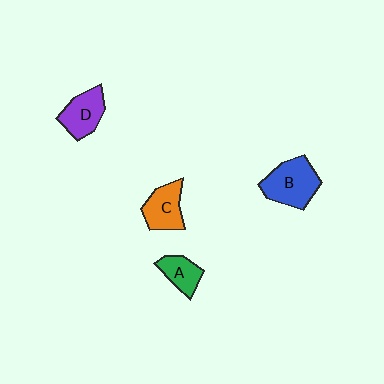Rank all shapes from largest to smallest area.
From largest to smallest: B (blue), D (purple), C (orange), A (green).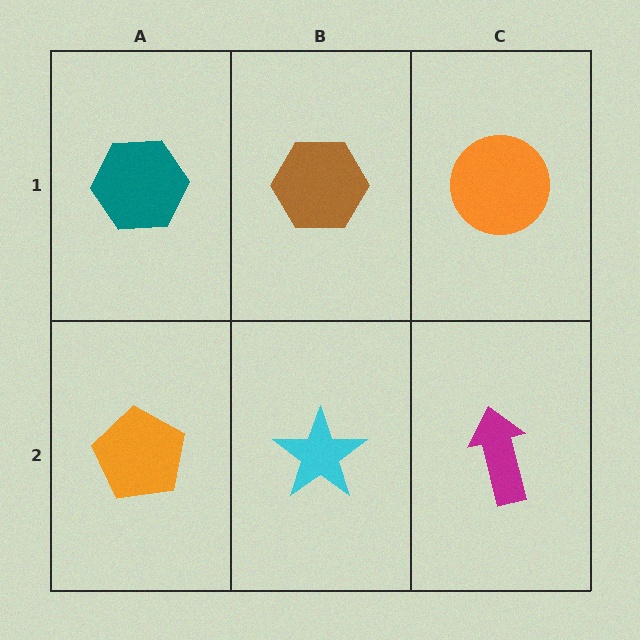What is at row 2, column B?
A cyan star.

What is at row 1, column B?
A brown hexagon.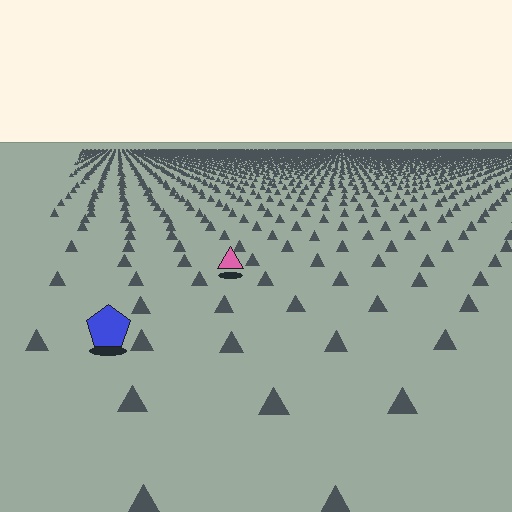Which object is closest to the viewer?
The blue pentagon is closest. The texture marks near it are larger and more spread out.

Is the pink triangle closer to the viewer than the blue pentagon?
No. The blue pentagon is closer — you can tell from the texture gradient: the ground texture is coarser near it.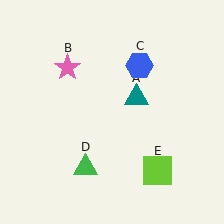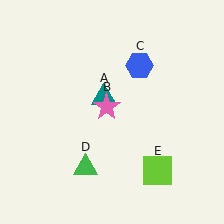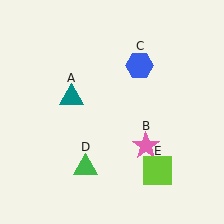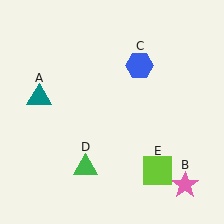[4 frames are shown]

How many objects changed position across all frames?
2 objects changed position: teal triangle (object A), pink star (object B).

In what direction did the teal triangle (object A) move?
The teal triangle (object A) moved left.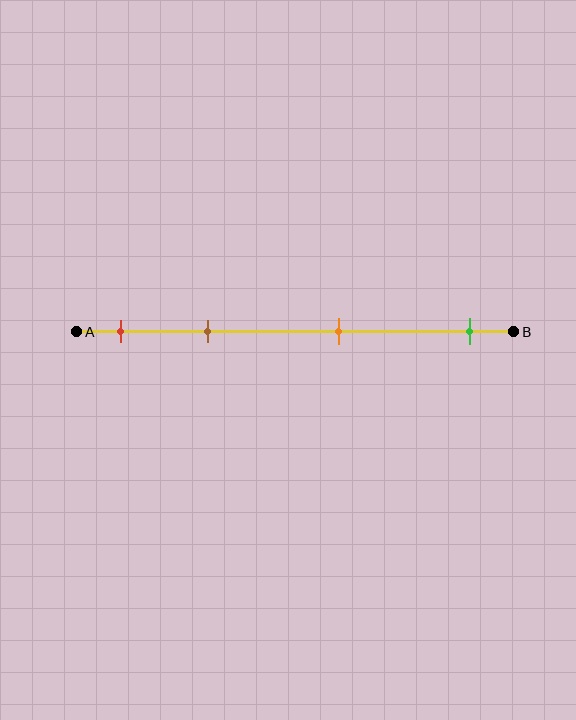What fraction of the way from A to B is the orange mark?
The orange mark is approximately 60% (0.6) of the way from A to B.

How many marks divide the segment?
There are 4 marks dividing the segment.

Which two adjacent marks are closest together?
The red and brown marks are the closest adjacent pair.